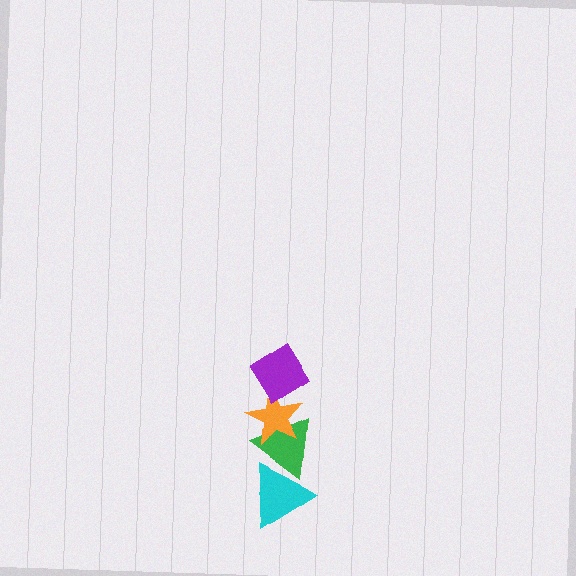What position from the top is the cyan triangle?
The cyan triangle is 4th from the top.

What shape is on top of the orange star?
The purple diamond is on top of the orange star.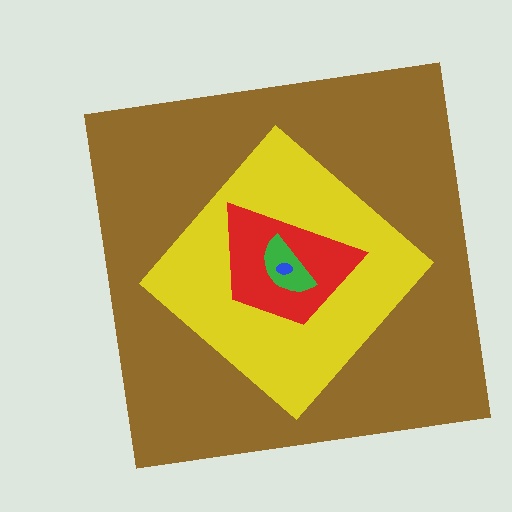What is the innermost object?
The blue ellipse.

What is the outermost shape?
The brown square.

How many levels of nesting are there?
5.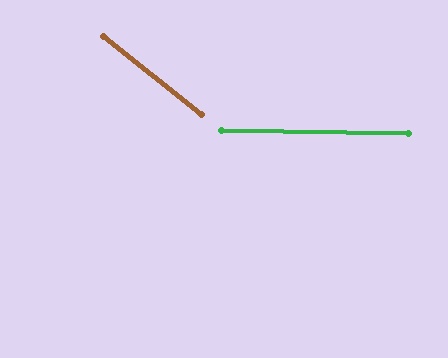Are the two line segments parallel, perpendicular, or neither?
Neither parallel nor perpendicular — they differ by about 38°.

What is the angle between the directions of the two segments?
Approximately 38 degrees.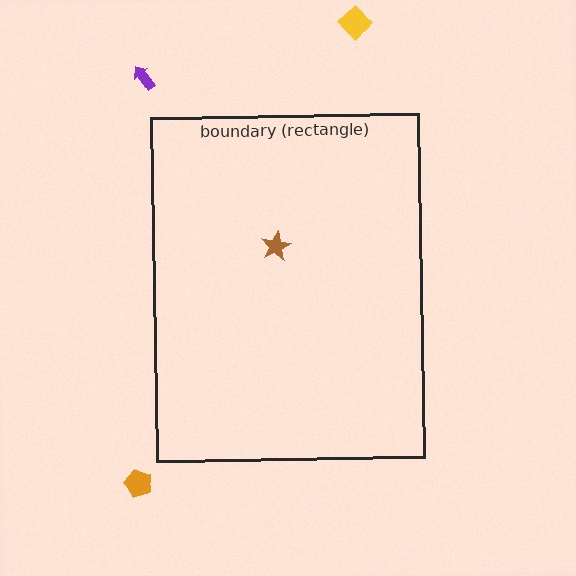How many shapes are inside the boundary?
1 inside, 3 outside.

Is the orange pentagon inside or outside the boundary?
Outside.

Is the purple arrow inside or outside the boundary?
Outside.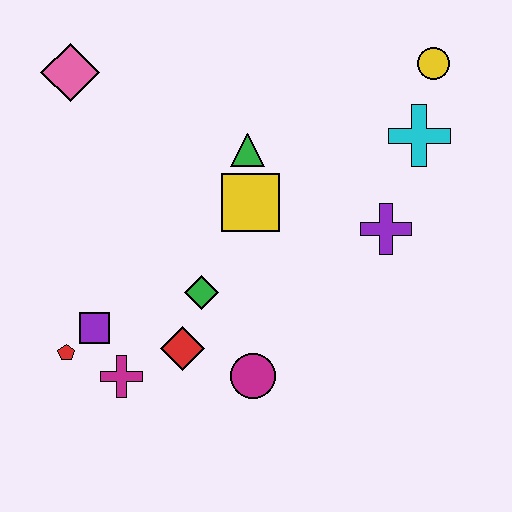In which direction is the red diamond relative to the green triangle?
The red diamond is below the green triangle.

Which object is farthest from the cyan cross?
The red pentagon is farthest from the cyan cross.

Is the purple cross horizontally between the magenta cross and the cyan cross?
Yes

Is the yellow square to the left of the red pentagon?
No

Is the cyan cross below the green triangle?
No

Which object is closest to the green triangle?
The yellow square is closest to the green triangle.